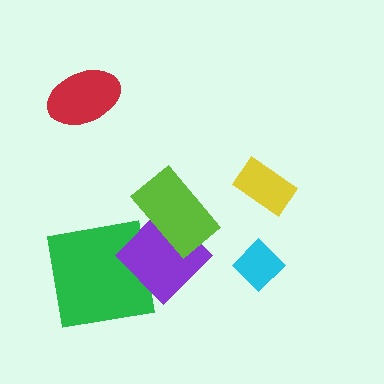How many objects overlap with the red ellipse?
0 objects overlap with the red ellipse.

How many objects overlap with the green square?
1 object overlaps with the green square.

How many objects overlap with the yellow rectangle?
0 objects overlap with the yellow rectangle.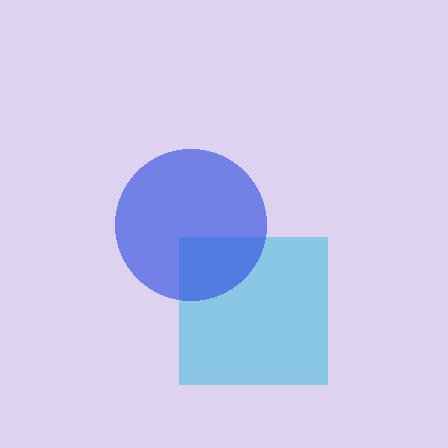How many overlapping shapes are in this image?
There are 2 overlapping shapes in the image.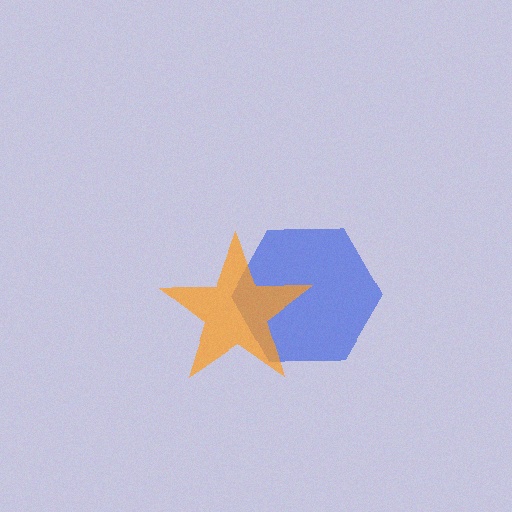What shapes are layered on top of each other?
The layered shapes are: a blue hexagon, an orange star.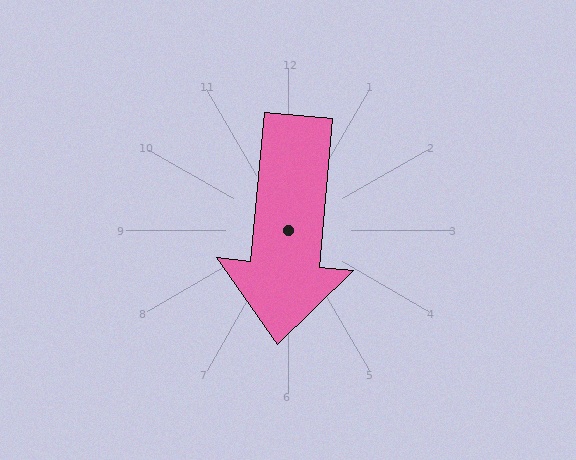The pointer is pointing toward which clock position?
Roughly 6 o'clock.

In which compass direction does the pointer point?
South.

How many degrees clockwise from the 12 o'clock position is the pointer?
Approximately 185 degrees.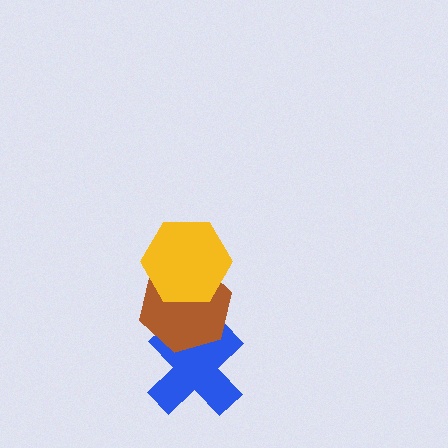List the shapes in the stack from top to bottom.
From top to bottom: the yellow hexagon, the brown hexagon, the blue cross.